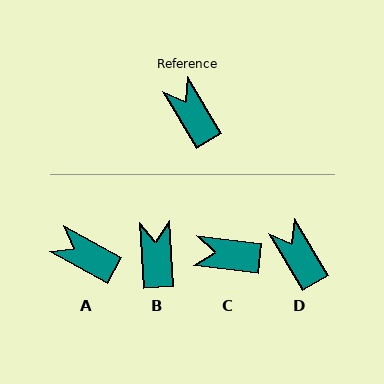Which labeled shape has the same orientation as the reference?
D.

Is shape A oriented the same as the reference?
No, it is off by about 31 degrees.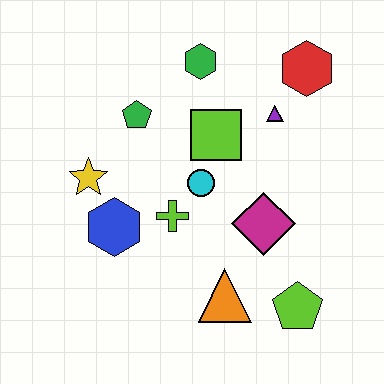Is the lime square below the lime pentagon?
No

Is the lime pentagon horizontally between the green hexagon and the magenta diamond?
No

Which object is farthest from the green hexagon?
The lime pentagon is farthest from the green hexagon.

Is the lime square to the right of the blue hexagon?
Yes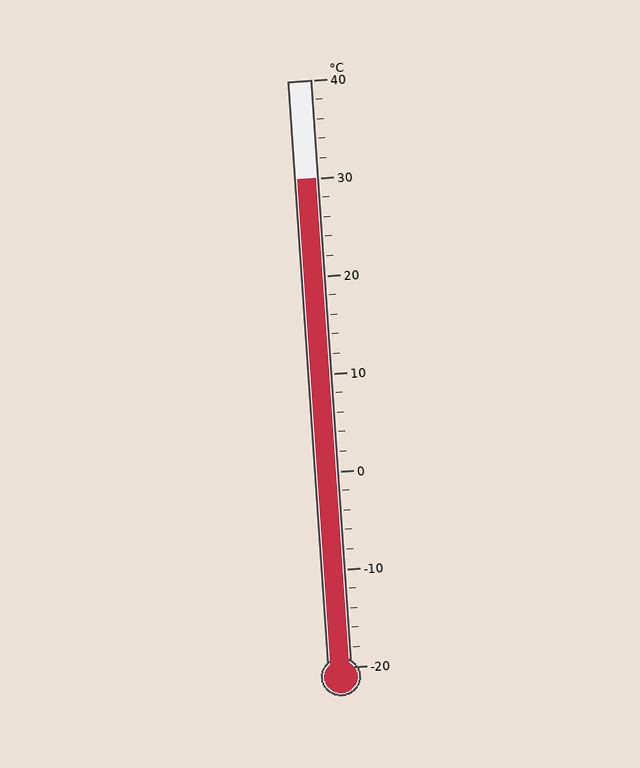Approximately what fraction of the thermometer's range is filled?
The thermometer is filled to approximately 85% of its range.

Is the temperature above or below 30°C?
The temperature is at 30°C.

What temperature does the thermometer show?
The thermometer shows approximately 30°C.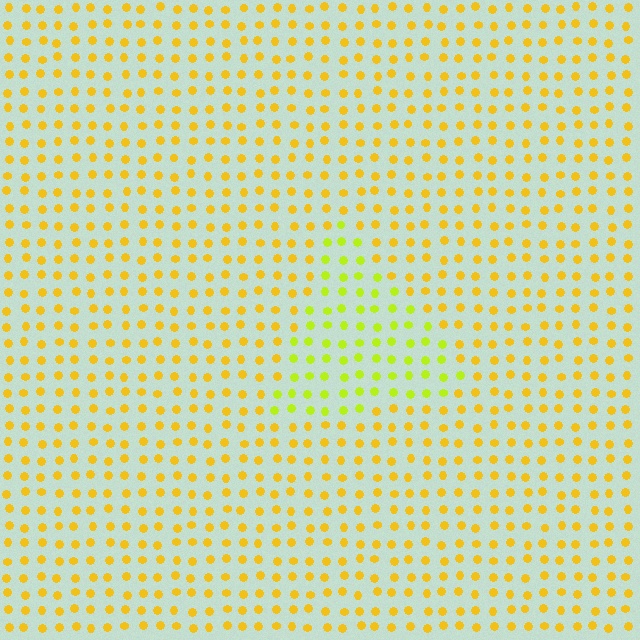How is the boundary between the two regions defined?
The boundary is defined purely by a slight shift in hue (about 31 degrees). Spacing, size, and orientation are identical on both sides.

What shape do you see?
I see a triangle.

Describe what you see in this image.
The image is filled with small yellow elements in a uniform arrangement. A triangle-shaped region is visible where the elements are tinted to a slightly different hue, forming a subtle color boundary.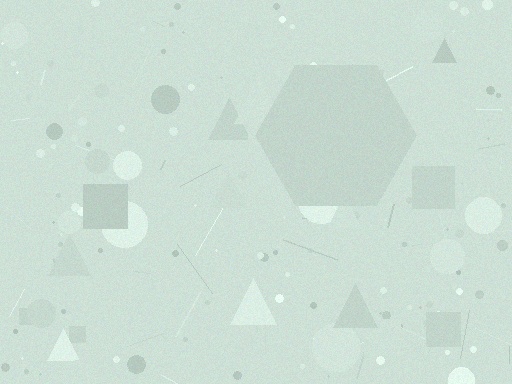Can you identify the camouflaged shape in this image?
The camouflaged shape is a hexagon.